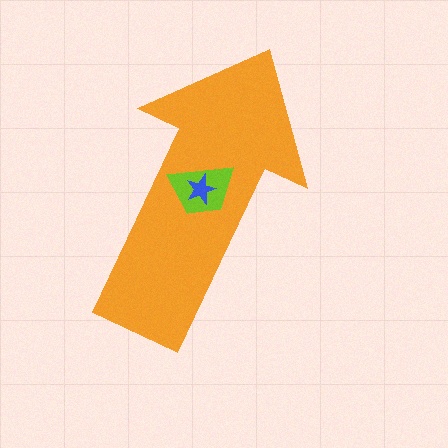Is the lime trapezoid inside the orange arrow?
Yes.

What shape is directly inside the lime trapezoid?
The blue star.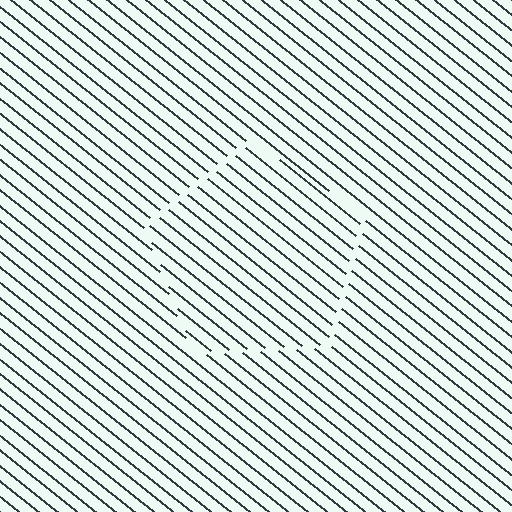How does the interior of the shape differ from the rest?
The interior of the shape contains the same grating, shifted by half a period — the contour is defined by the phase discontinuity where line-ends from the inner and outer gratings abut.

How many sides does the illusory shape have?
5 sides — the line-ends trace a pentagon.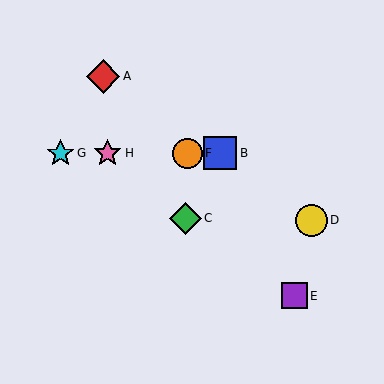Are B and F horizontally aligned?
Yes, both are at y≈153.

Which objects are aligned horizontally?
Objects B, F, G, H are aligned horizontally.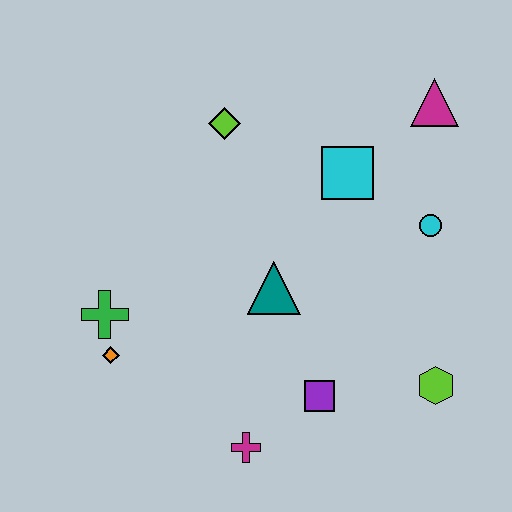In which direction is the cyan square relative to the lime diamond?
The cyan square is to the right of the lime diamond.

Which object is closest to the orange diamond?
The green cross is closest to the orange diamond.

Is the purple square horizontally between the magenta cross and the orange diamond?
No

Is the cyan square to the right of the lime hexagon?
No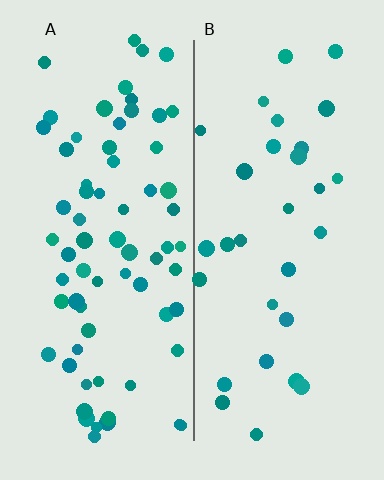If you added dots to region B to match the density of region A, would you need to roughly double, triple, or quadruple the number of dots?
Approximately double.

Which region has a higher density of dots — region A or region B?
A (the left).